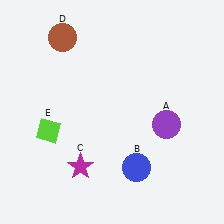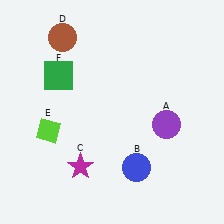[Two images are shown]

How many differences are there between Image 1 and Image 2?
There is 1 difference between the two images.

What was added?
A green square (F) was added in Image 2.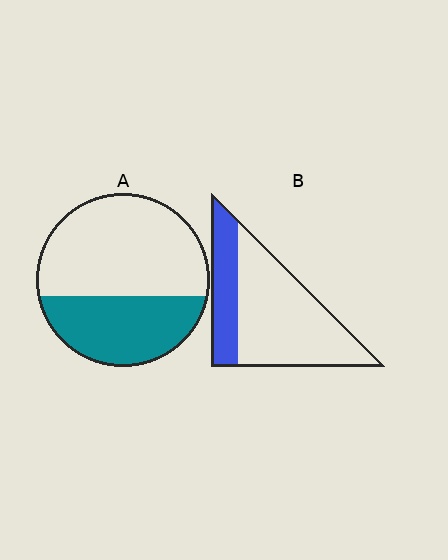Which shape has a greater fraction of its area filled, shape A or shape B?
Shape A.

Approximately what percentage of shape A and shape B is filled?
A is approximately 40% and B is approximately 30%.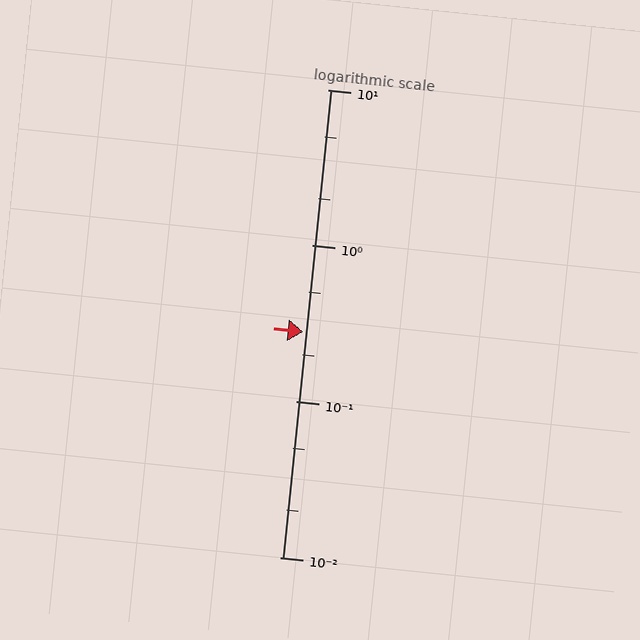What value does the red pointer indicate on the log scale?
The pointer indicates approximately 0.28.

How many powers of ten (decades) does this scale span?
The scale spans 3 decades, from 0.01 to 10.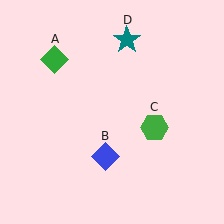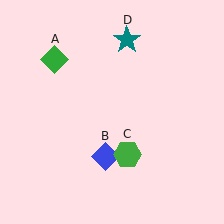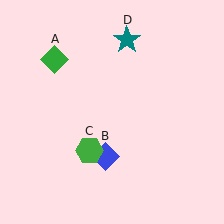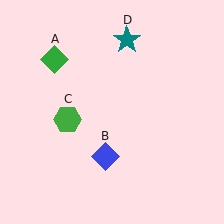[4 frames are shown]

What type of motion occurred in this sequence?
The green hexagon (object C) rotated clockwise around the center of the scene.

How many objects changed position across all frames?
1 object changed position: green hexagon (object C).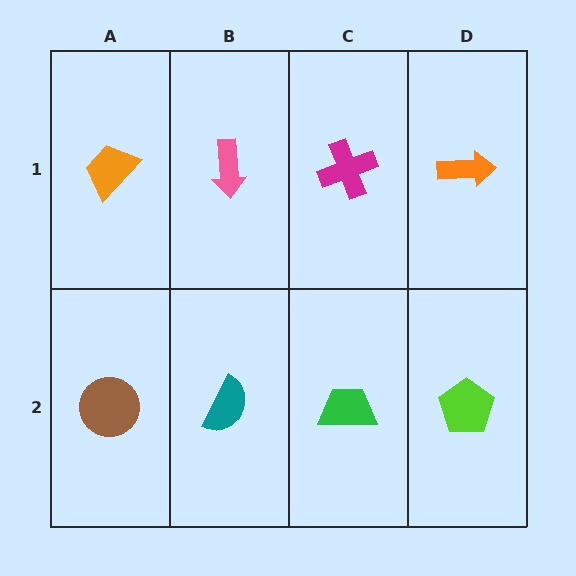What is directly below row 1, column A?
A brown circle.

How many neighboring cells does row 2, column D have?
2.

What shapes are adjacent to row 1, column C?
A green trapezoid (row 2, column C), a pink arrow (row 1, column B), an orange arrow (row 1, column D).